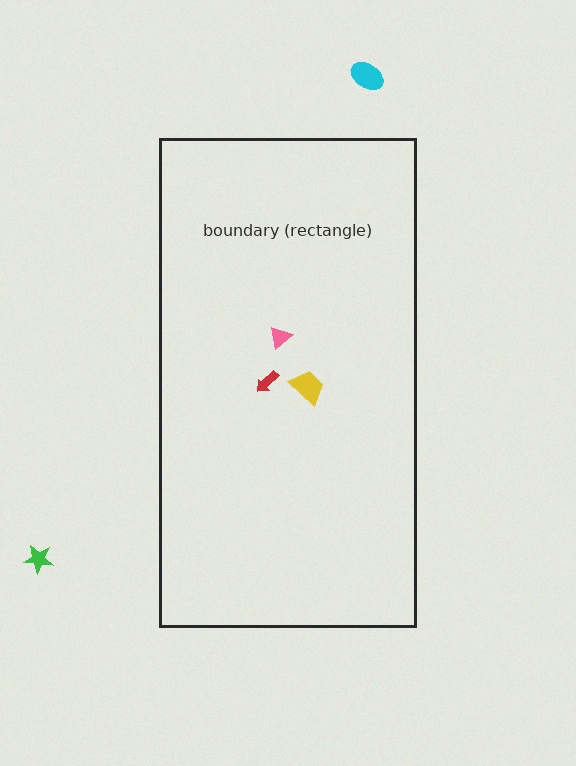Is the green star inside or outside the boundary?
Outside.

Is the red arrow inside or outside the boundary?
Inside.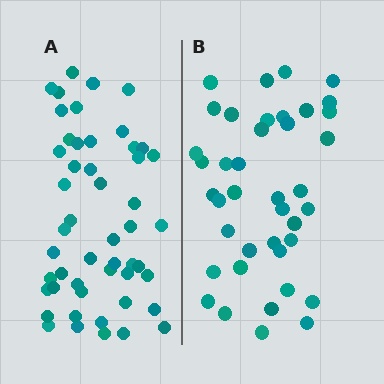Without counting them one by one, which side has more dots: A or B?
Region A (the left region) has more dots.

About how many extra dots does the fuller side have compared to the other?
Region A has roughly 10 or so more dots than region B.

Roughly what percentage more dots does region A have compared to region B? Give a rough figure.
About 25% more.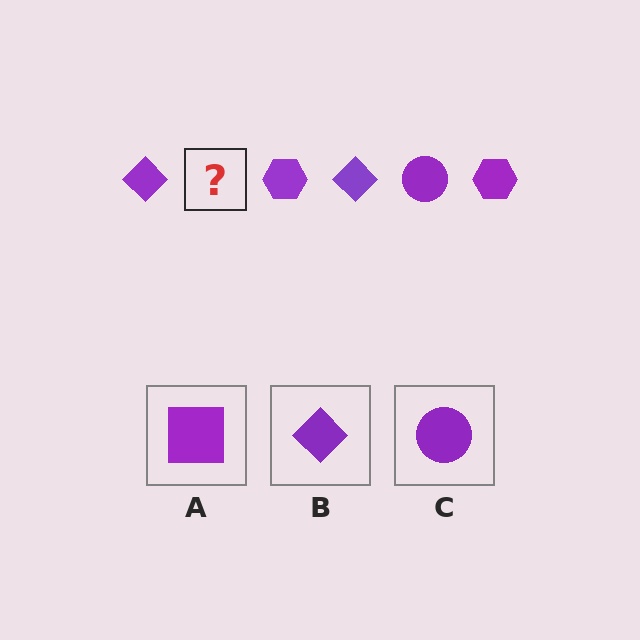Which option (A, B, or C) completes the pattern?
C.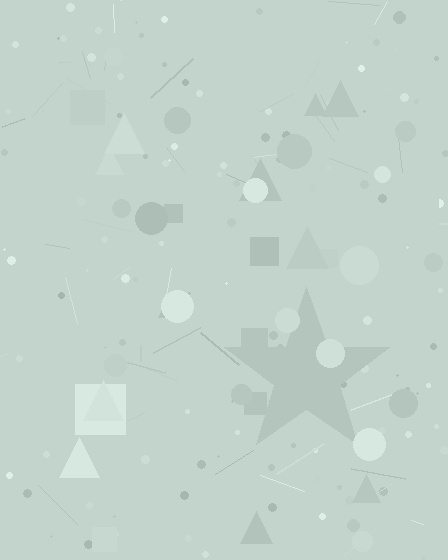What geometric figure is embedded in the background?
A star is embedded in the background.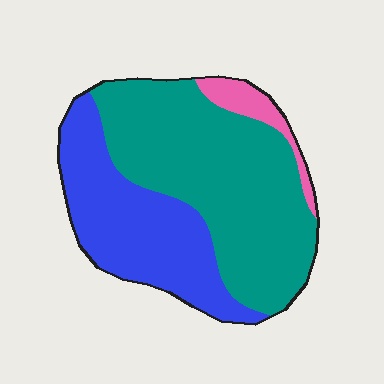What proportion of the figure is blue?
Blue takes up about three eighths (3/8) of the figure.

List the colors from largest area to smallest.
From largest to smallest: teal, blue, pink.